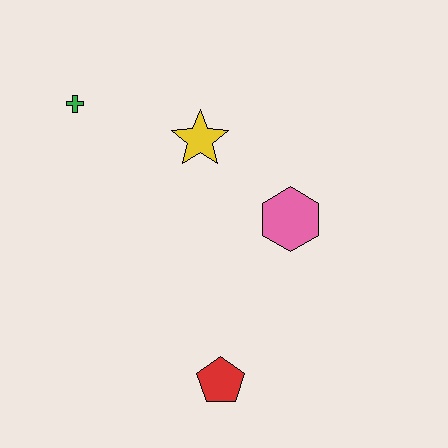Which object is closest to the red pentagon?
The pink hexagon is closest to the red pentagon.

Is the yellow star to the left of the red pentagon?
Yes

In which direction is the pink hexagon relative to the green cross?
The pink hexagon is to the right of the green cross.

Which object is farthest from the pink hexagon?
The green cross is farthest from the pink hexagon.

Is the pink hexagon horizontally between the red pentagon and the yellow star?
No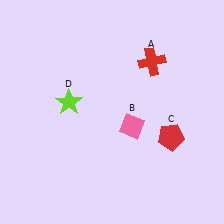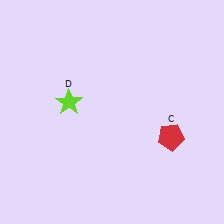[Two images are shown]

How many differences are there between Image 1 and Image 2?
There are 2 differences between the two images.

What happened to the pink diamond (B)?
The pink diamond (B) was removed in Image 2. It was in the bottom-right area of Image 1.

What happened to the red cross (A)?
The red cross (A) was removed in Image 2. It was in the top-right area of Image 1.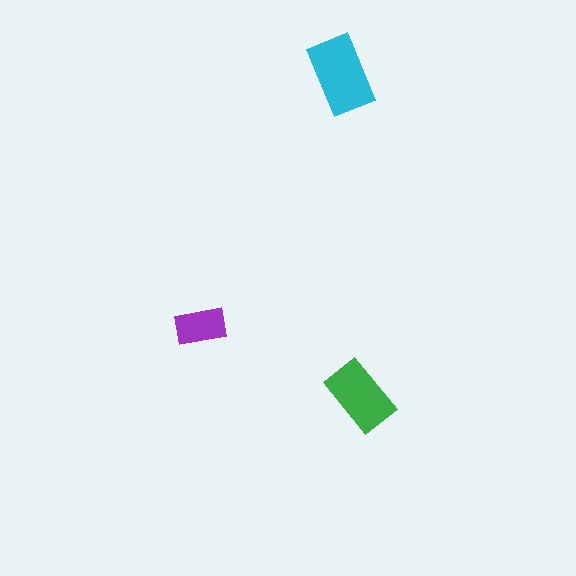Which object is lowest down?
The green rectangle is bottommost.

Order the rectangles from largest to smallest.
the cyan one, the green one, the purple one.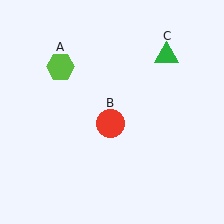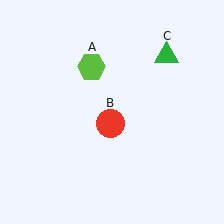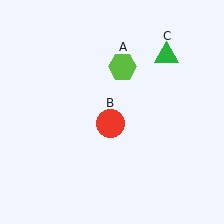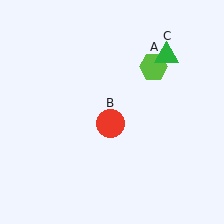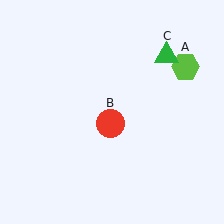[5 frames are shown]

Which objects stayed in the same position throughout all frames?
Red circle (object B) and green triangle (object C) remained stationary.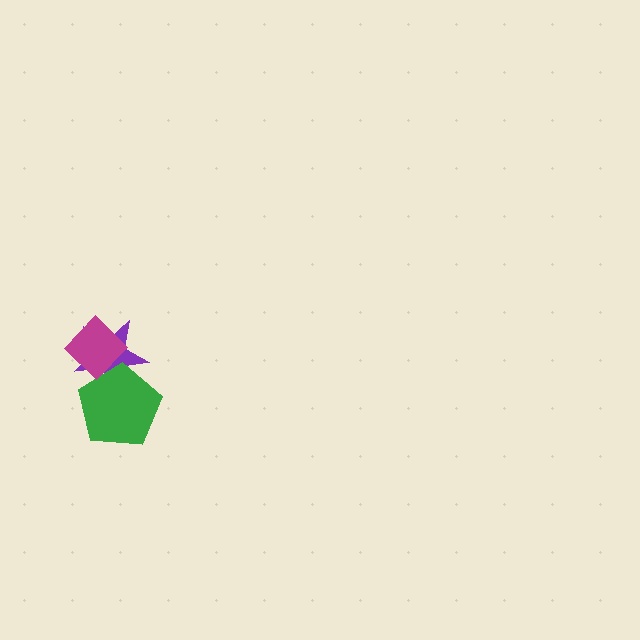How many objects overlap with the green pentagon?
2 objects overlap with the green pentagon.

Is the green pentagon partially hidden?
Yes, it is partially covered by another shape.